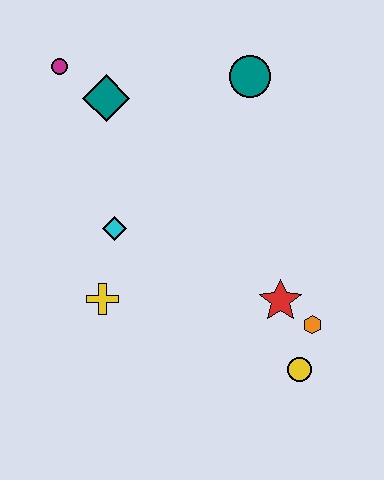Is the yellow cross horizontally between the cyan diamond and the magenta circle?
Yes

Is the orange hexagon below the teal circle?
Yes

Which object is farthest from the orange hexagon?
The magenta circle is farthest from the orange hexagon.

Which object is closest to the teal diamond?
The magenta circle is closest to the teal diamond.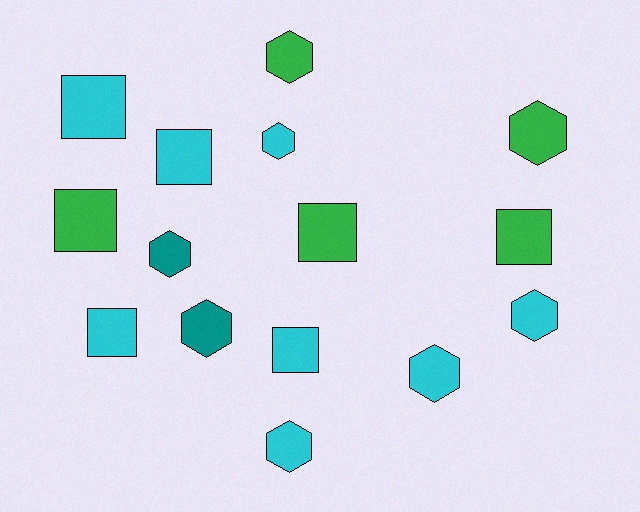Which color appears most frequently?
Cyan, with 8 objects.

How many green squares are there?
There are 3 green squares.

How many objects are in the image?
There are 15 objects.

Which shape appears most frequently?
Hexagon, with 8 objects.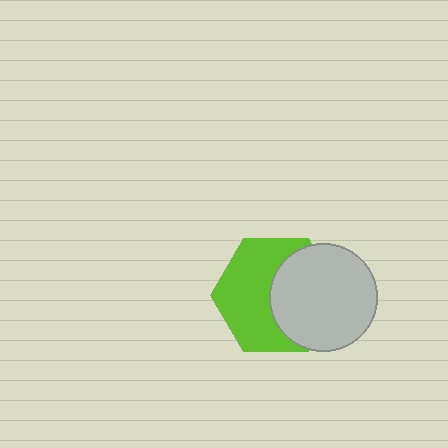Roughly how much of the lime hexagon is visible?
About half of it is visible (roughly 56%).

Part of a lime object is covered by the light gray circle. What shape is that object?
It is a hexagon.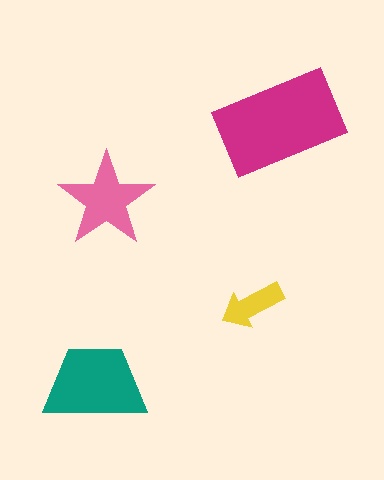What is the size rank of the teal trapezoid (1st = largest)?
2nd.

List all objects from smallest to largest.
The yellow arrow, the pink star, the teal trapezoid, the magenta rectangle.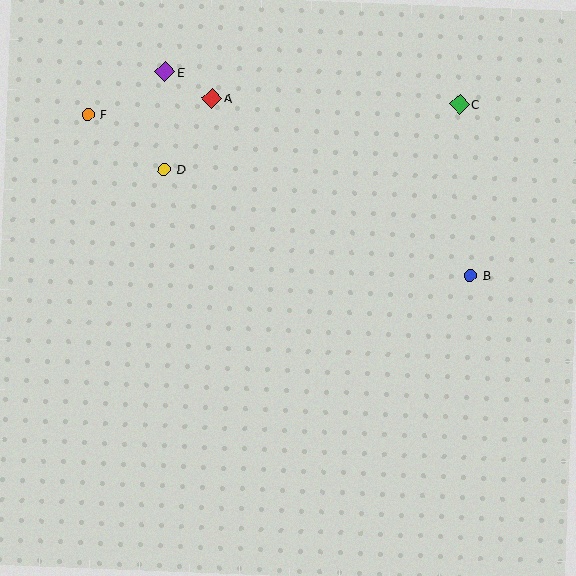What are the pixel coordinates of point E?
Point E is at (165, 72).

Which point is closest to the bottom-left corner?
Point D is closest to the bottom-left corner.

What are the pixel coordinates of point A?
Point A is at (212, 98).